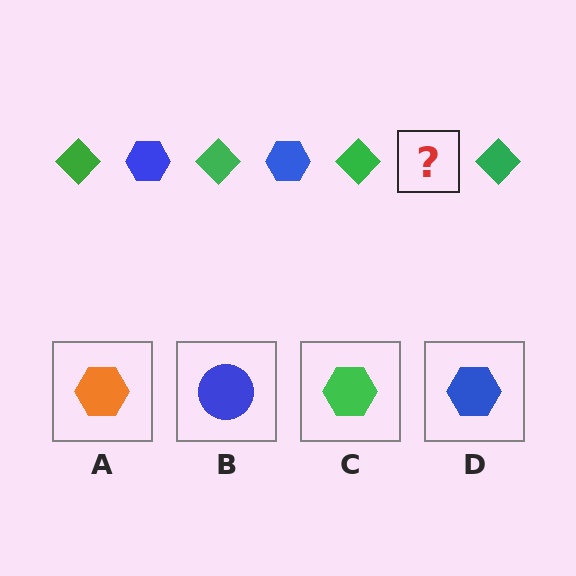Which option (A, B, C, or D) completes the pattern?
D.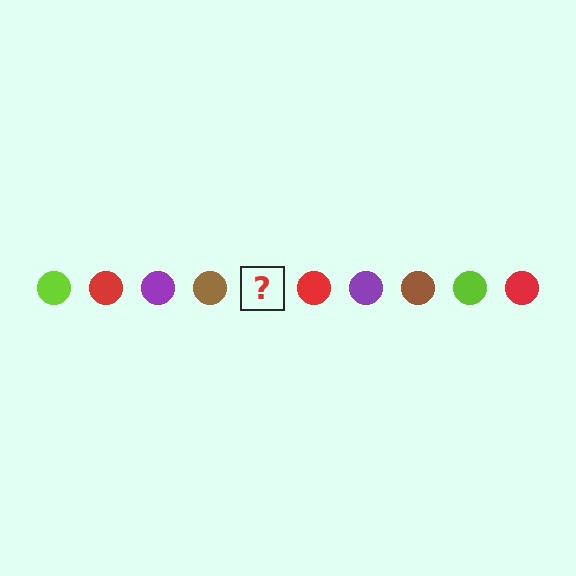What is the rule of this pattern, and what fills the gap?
The rule is that the pattern cycles through lime, red, purple, brown circles. The gap should be filled with a lime circle.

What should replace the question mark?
The question mark should be replaced with a lime circle.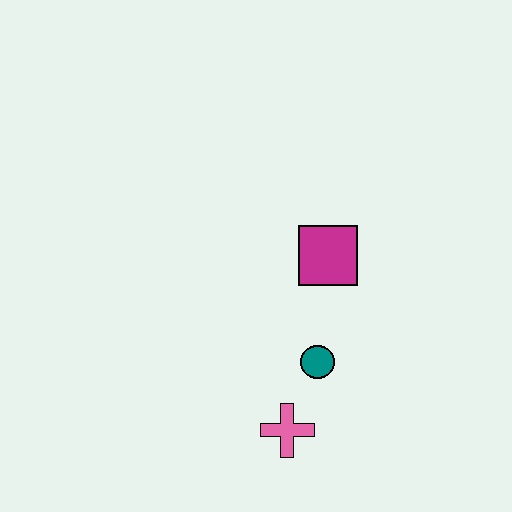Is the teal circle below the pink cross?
No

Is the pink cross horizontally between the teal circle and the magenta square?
No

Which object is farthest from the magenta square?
The pink cross is farthest from the magenta square.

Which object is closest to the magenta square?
The teal circle is closest to the magenta square.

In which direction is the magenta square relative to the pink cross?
The magenta square is above the pink cross.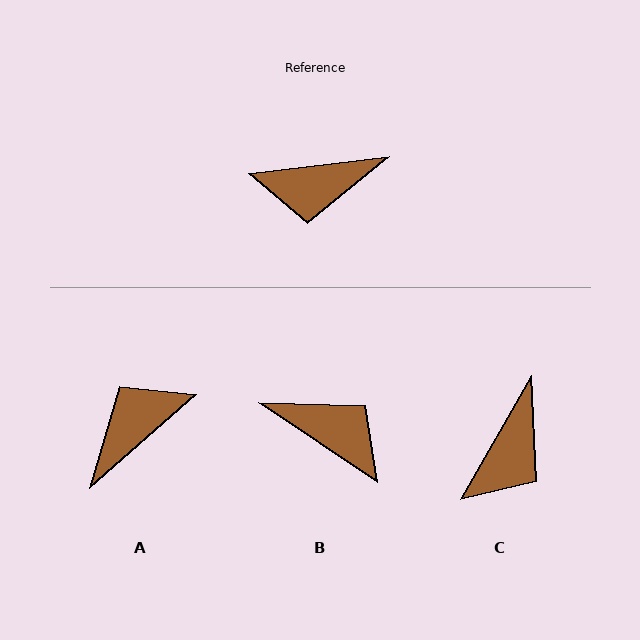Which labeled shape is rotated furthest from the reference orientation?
A, about 145 degrees away.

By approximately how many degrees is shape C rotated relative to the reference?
Approximately 54 degrees counter-clockwise.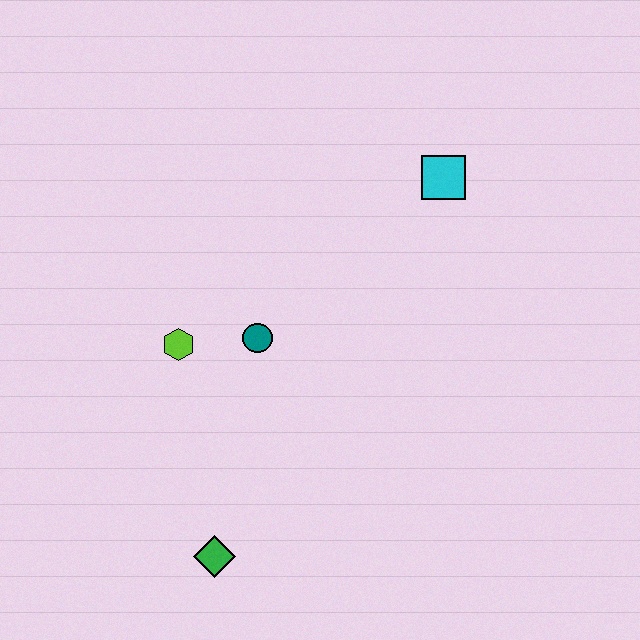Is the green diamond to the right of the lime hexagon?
Yes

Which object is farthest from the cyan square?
The green diamond is farthest from the cyan square.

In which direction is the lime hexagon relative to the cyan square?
The lime hexagon is to the left of the cyan square.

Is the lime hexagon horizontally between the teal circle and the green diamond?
No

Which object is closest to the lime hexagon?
The teal circle is closest to the lime hexagon.